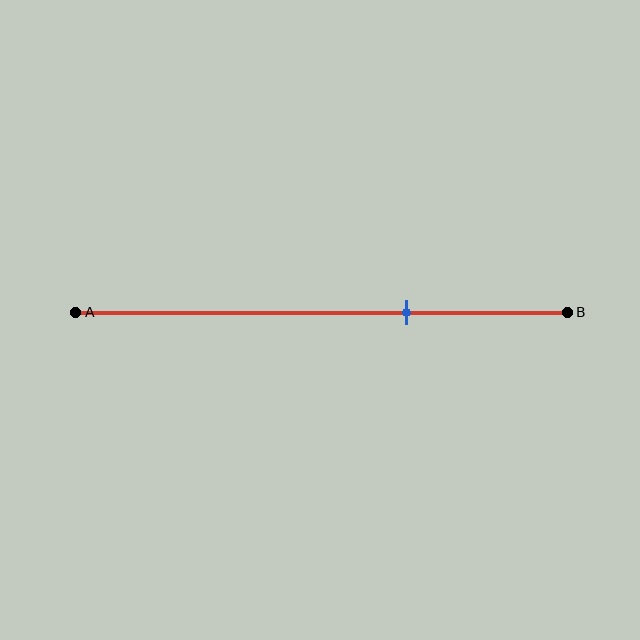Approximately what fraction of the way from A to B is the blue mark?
The blue mark is approximately 65% of the way from A to B.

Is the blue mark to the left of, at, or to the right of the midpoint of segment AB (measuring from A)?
The blue mark is to the right of the midpoint of segment AB.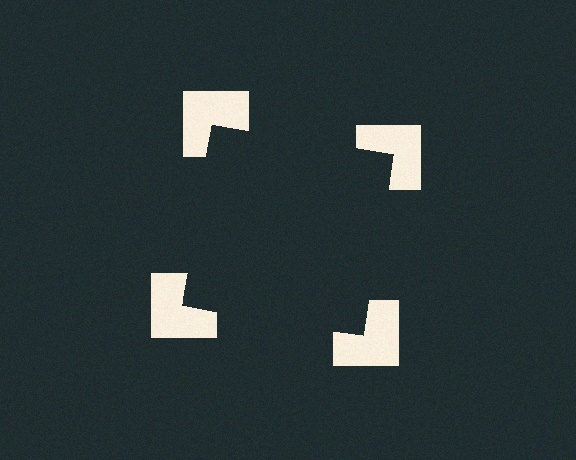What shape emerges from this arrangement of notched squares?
An illusory square — its edges are inferred from the aligned wedge cuts in the notched squares, not physically drawn.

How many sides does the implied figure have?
4 sides.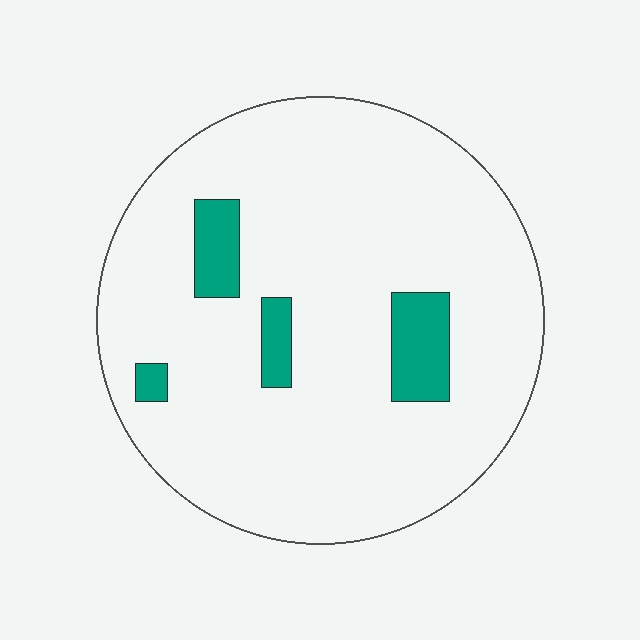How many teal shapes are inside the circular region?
4.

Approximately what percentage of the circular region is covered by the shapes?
Approximately 10%.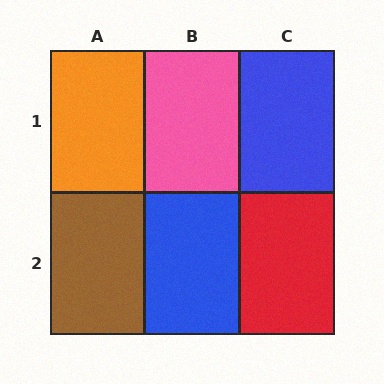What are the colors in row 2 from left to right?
Brown, blue, red.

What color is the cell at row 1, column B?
Pink.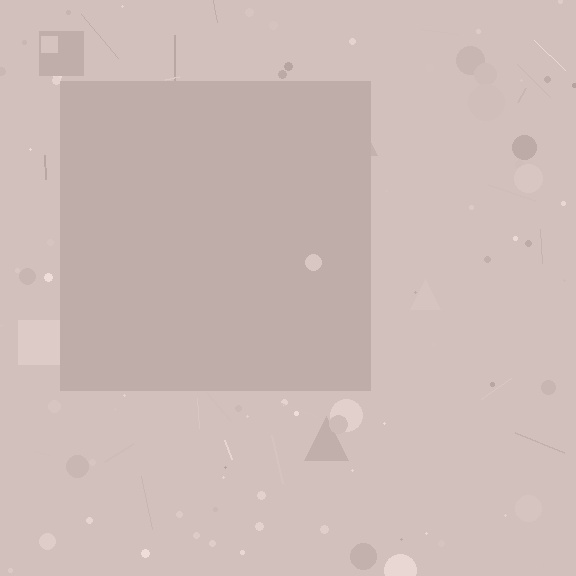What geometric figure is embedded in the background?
A square is embedded in the background.